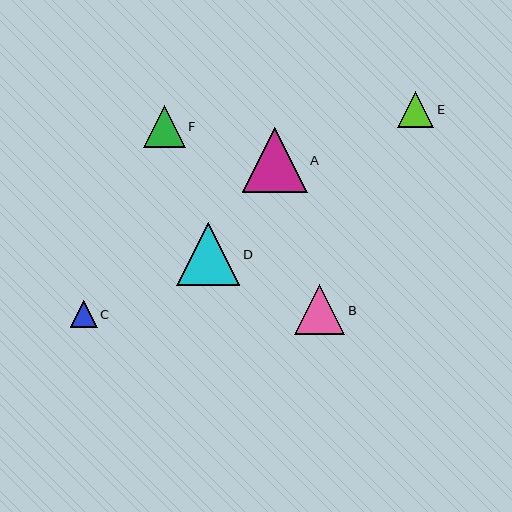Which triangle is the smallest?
Triangle C is the smallest with a size of approximately 27 pixels.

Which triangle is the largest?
Triangle A is the largest with a size of approximately 65 pixels.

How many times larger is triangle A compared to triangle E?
Triangle A is approximately 1.8 times the size of triangle E.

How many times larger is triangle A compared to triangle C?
Triangle A is approximately 2.4 times the size of triangle C.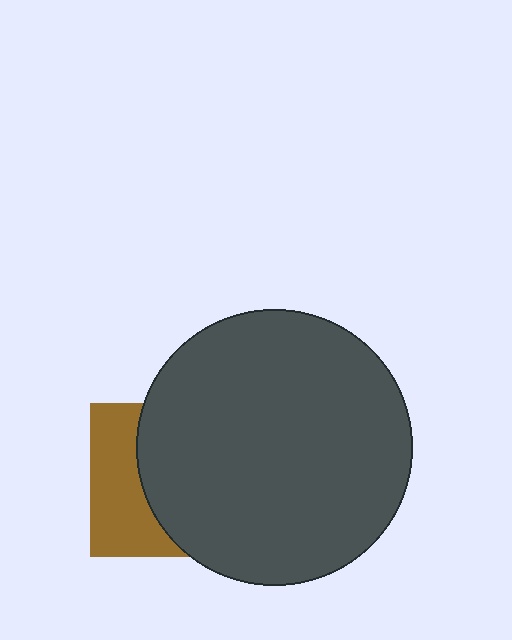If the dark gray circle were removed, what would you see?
You would see the complete brown square.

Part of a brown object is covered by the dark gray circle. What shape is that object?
It is a square.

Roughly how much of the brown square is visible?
A small part of it is visible (roughly 38%).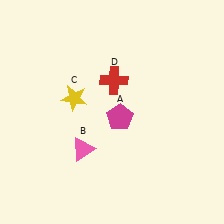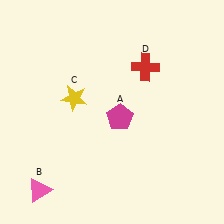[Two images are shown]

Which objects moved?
The objects that moved are: the pink triangle (B), the red cross (D).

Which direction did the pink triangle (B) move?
The pink triangle (B) moved left.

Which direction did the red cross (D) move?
The red cross (D) moved right.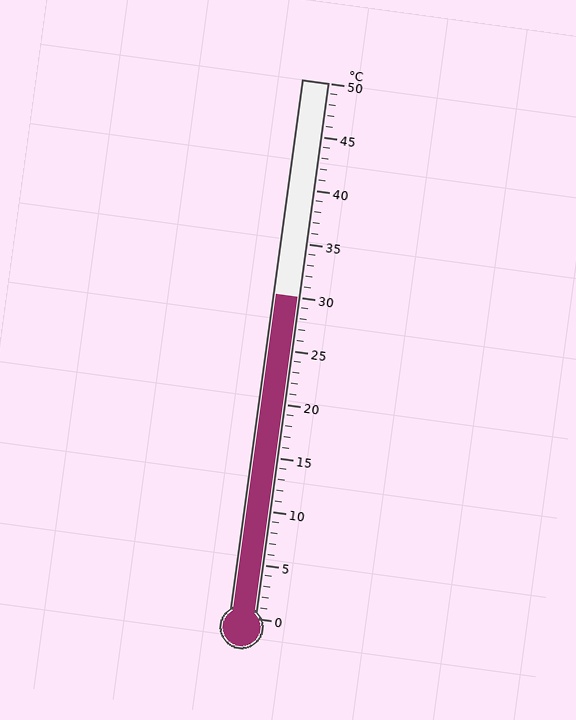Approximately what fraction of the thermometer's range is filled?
The thermometer is filled to approximately 60% of its range.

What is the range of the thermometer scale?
The thermometer scale ranges from 0°C to 50°C.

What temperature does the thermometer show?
The thermometer shows approximately 30°C.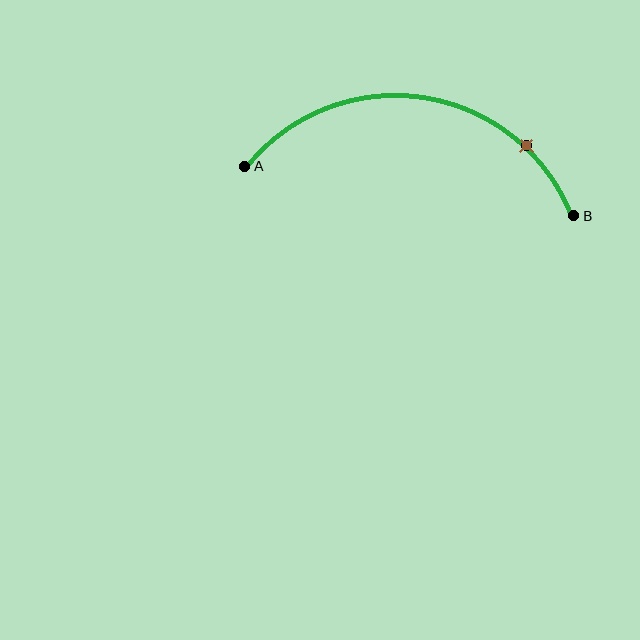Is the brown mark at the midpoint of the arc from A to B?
No. The brown mark lies on the arc but is closer to endpoint B. The arc midpoint would be at the point on the curve equidistant along the arc from both A and B.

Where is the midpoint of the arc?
The arc midpoint is the point on the curve farthest from the straight line joining A and B. It sits above that line.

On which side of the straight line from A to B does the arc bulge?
The arc bulges above the straight line connecting A and B.